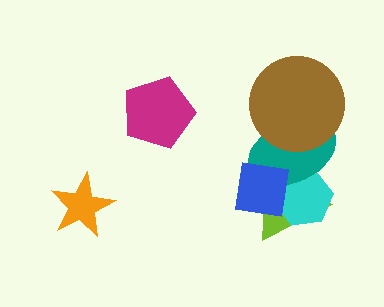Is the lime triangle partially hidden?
Yes, it is partially covered by another shape.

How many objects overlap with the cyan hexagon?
3 objects overlap with the cyan hexagon.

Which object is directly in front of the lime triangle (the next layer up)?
The cyan hexagon is directly in front of the lime triangle.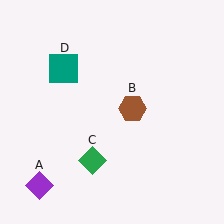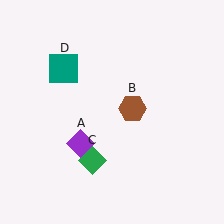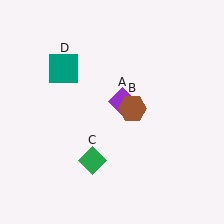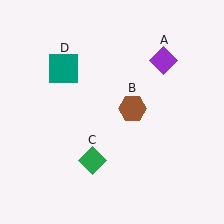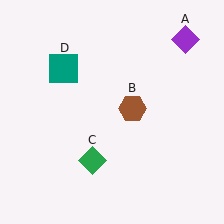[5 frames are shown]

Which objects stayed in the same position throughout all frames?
Brown hexagon (object B) and green diamond (object C) and teal square (object D) remained stationary.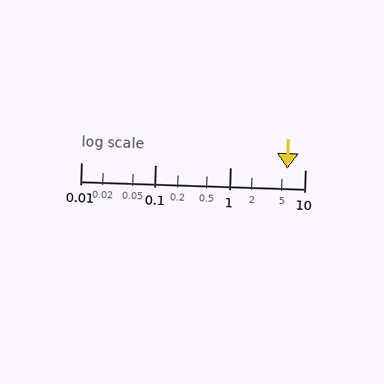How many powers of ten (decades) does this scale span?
The scale spans 3 decades, from 0.01 to 10.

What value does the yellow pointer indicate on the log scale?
The pointer indicates approximately 5.9.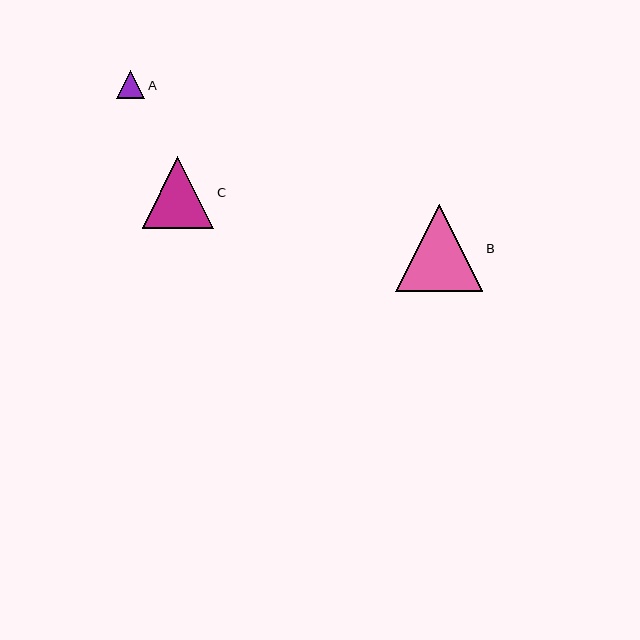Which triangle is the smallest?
Triangle A is the smallest with a size of approximately 28 pixels.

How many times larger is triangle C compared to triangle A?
Triangle C is approximately 2.6 times the size of triangle A.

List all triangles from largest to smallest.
From largest to smallest: B, C, A.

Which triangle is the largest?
Triangle B is the largest with a size of approximately 87 pixels.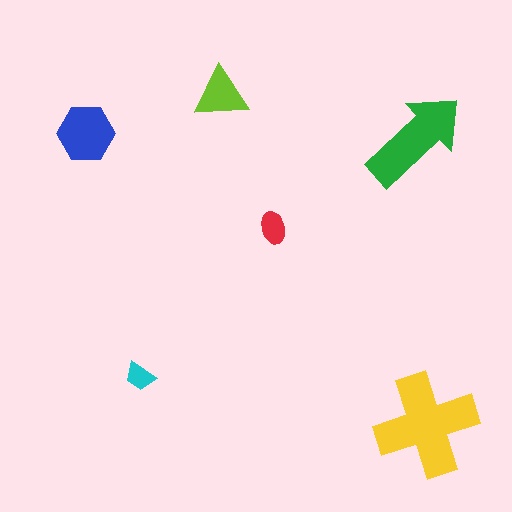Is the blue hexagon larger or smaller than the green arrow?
Smaller.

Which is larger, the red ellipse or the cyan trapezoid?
The red ellipse.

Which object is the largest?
The yellow cross.